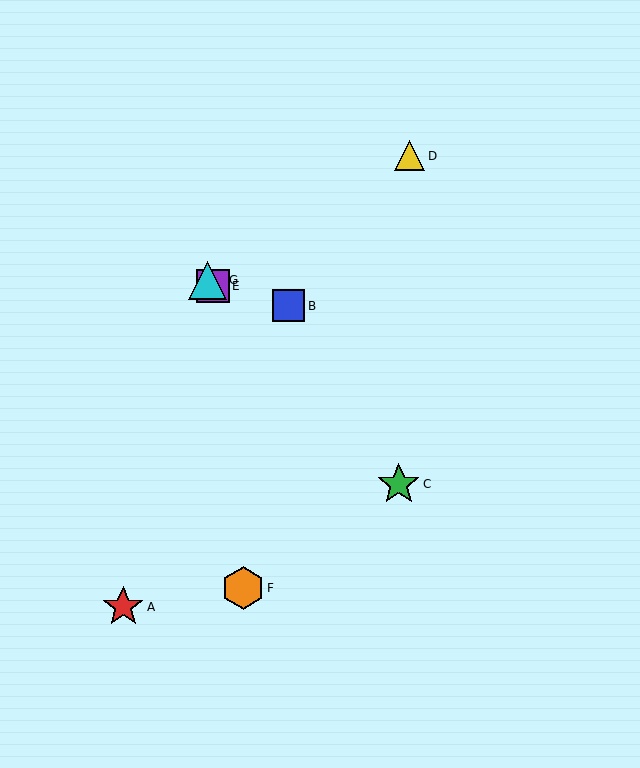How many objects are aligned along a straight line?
3 objects (C, E, G) are aligned along a straight line.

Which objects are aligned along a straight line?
Objects C, E, G are aligned along a straight line.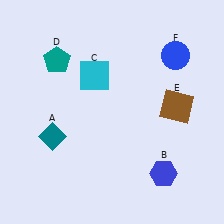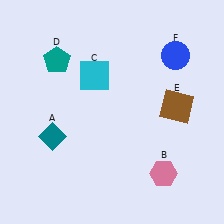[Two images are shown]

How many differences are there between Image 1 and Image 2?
There is 1 difference between the two images.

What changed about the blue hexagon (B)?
In Image 1, B is blue. In Image 2, it changed to pink.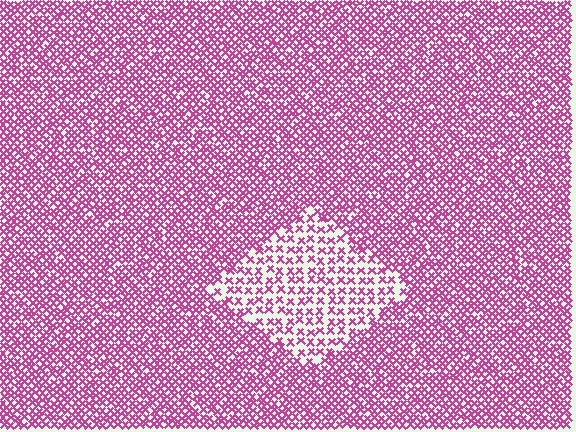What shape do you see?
I see a diamond.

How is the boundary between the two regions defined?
The boundary is defined by a change in element density (approximately 2.0x ratio). All elements are the same color, size, and shape.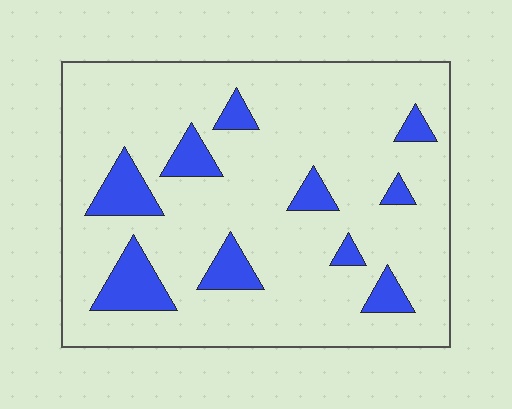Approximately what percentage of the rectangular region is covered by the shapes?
Approximately 15%.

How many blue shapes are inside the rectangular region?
10.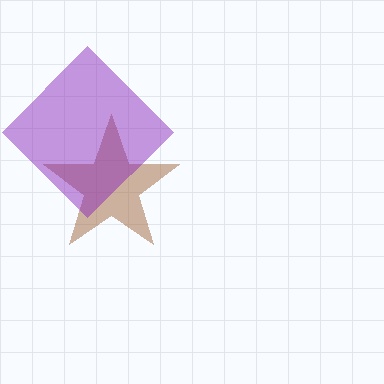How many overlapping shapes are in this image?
There are 2 overlapping shapes in the image.